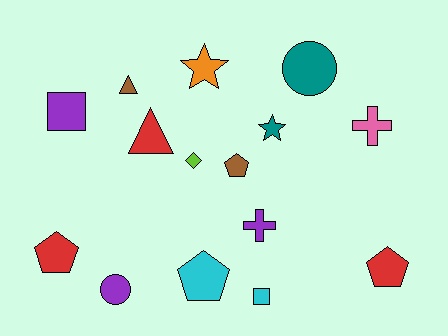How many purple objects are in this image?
There are 3 purple objects.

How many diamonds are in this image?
There is 1 diamond.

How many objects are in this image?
There are 15 objects.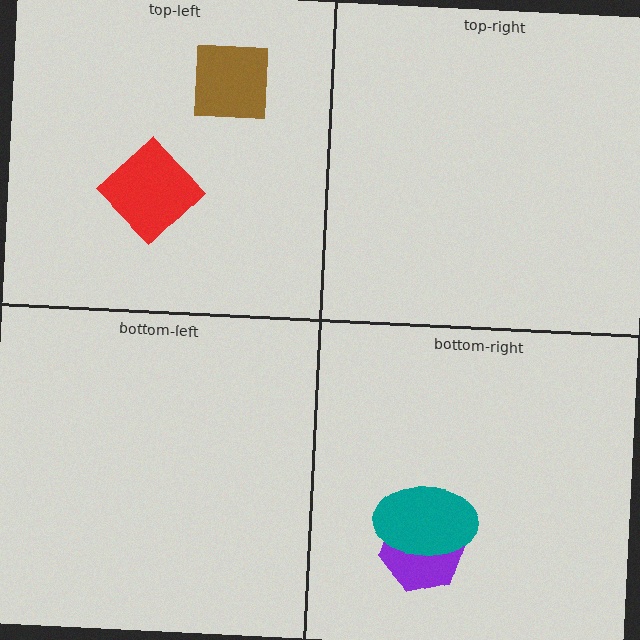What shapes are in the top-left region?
The red diamond, the brown square.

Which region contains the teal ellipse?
The bottom-right region.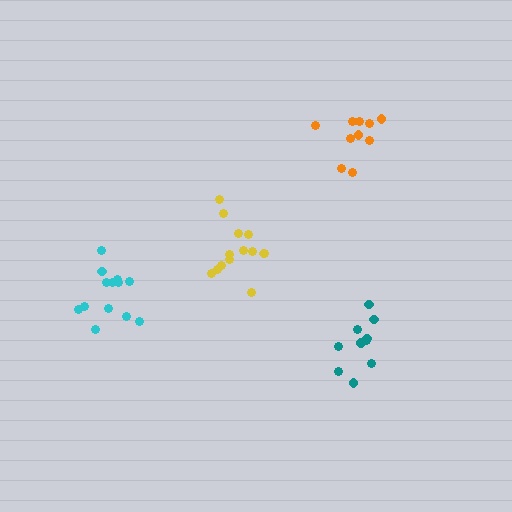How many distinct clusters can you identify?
There are 4 distinct clusters.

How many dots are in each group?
Group 1: 13 dots, Group 2: 10 dots, Group 3: 10 dots, Group 4: 14 dots (47 total).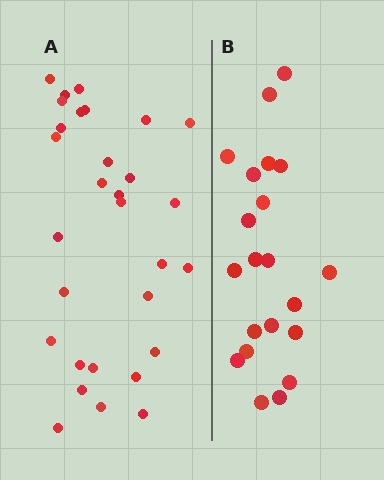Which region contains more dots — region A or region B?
Region A (the left region) has more dots.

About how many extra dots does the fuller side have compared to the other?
Region A has roughly 8 or so more dots than region B.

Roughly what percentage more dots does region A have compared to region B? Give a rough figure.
About 45% more.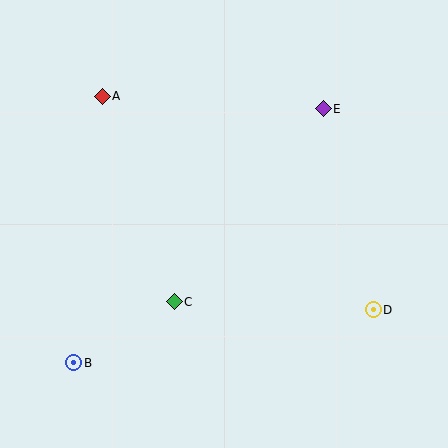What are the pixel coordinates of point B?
Point B is at (74, 363).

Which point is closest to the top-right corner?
Point E is closest to the top-right corner.